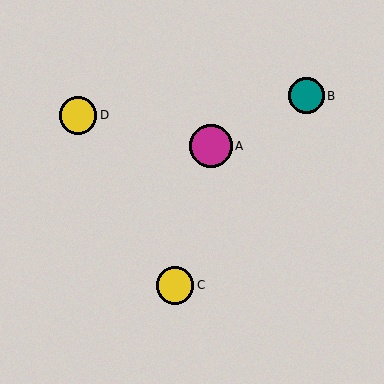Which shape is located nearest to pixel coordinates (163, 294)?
The yellow circle (labeled C) at (175, 285) is nearest to that location.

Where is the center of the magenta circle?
The center of the magenta circle is at (211, 146).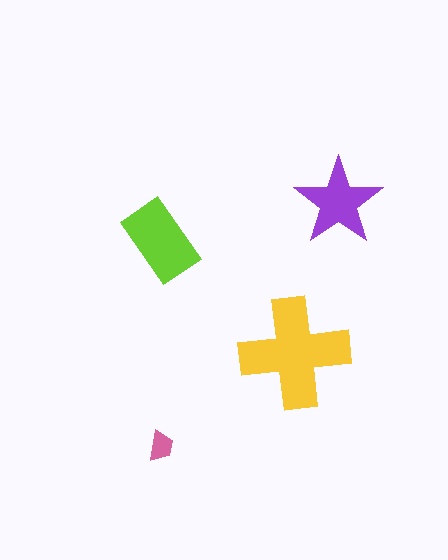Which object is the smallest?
The pink trapezoid.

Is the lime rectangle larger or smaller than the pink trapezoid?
Larger.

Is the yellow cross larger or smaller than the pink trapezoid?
Larger.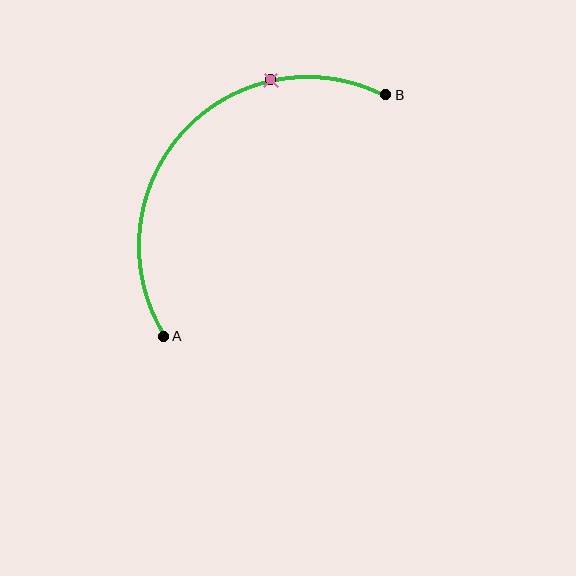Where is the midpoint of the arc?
The arc midpoint is the point on the curve farthest from the straight line joining A and B. It sits above and to the left of that line.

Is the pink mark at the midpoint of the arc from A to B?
No. The pink mark lies on the arc but is closer to endpoint B. The arc midpoint would be at the point on the curve equidistant along the arc from both A and B.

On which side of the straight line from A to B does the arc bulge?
The arc bulges above and to the left of the straight line connecting A and B.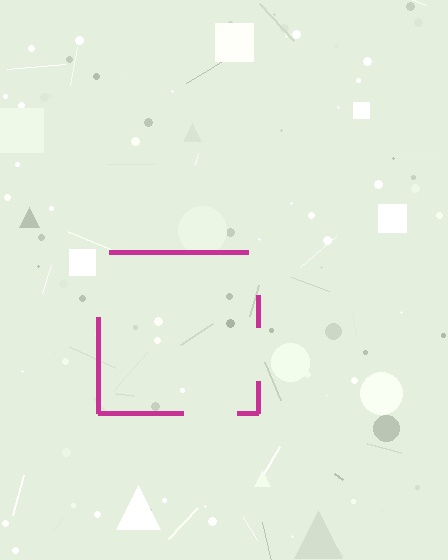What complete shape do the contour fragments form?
The contour fragments form a square.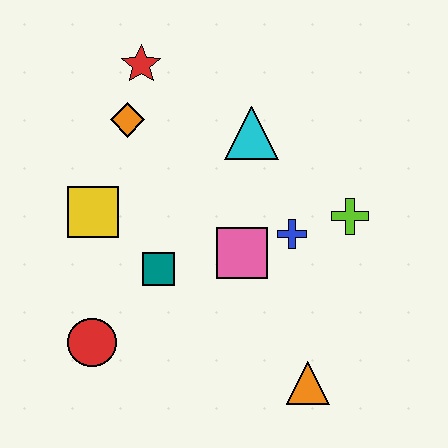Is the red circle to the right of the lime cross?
No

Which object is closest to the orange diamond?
The red star is closest to the orange diamond.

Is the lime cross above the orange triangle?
Yes